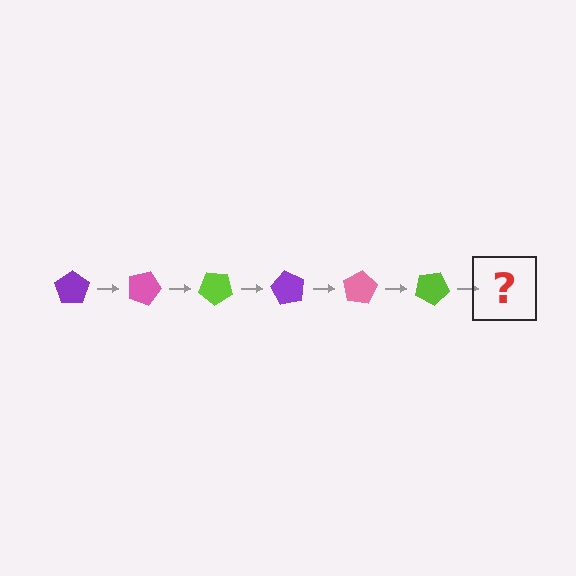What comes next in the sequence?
The next element should be a purple pentagon, rotated 120 degrees from the start.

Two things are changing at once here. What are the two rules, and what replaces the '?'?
The two rules are that it rotates 20 degrees each step and the color cycles through purple, pink, and lime. The '?' should be a purple pentagon, rotated 120 degrees from the start.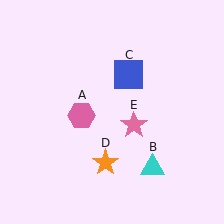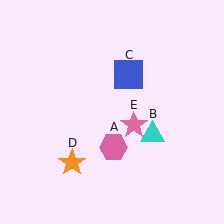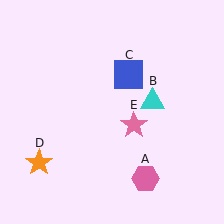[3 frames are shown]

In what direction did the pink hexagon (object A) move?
The pink hexagon (object A) moved down and to the right.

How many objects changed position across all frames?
3 objects changed position: pink hexagon (object A), cyan triangle (object B), orange star (object D).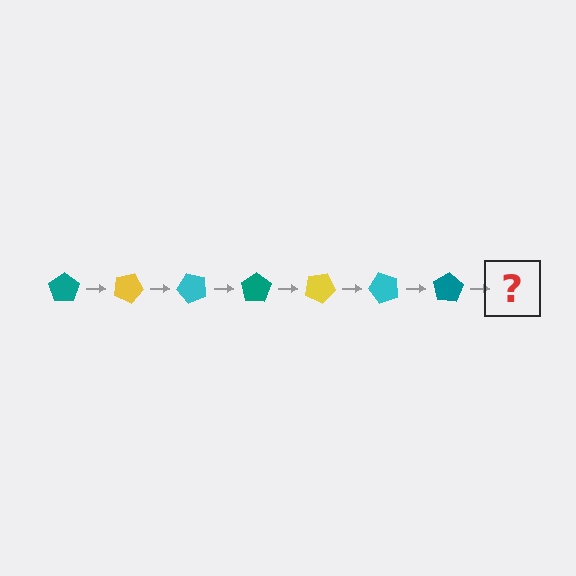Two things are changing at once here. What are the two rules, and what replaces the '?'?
The two rules are that it rotates 25 degrees each step and the color cycles through teal, yellow, and cyan. The '?' should be a yellow pentagon, rotated 175 degrees from the start.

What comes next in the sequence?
The next element should be a yellow pentagon, rotated 175 degrees from the start.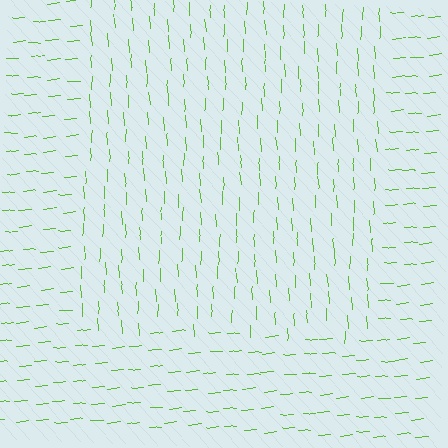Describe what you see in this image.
The image is filled with small lime line segments. A rectangle region in the image has lines oriented differently from the surrounding lines, creating a visible texture boundary.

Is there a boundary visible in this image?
Yes, there is a texture boundary formed by a change in line orientation.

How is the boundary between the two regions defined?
The boundary is defined purely by a change in line orientation (approximately 88 degrees difference). All lines are the same color and thickness.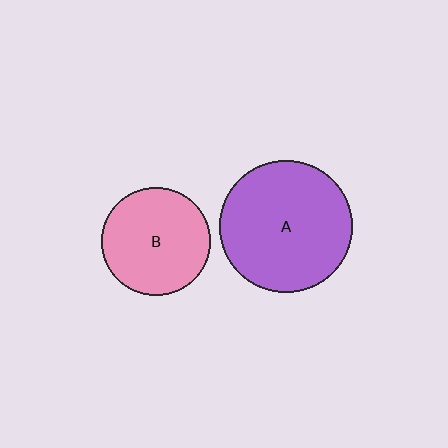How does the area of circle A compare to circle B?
Approximately 1.5 times.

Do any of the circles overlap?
No, none of the circles overlap.